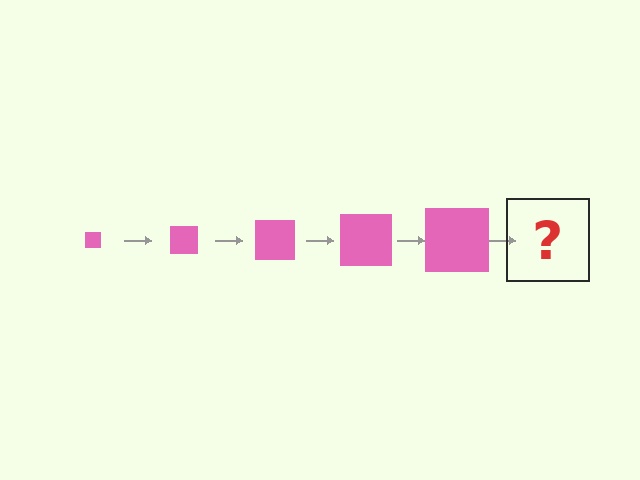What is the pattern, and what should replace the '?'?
The pattern is that the square gets progressively larger each step. The '?' should be a pink square, larger than the previous one.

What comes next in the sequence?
The next element should be a pink square, larger than the previous one.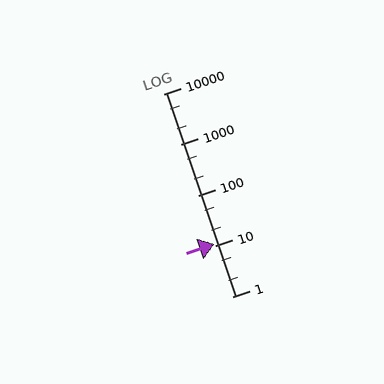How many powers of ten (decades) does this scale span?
The scale spans 4 decades, from 1 to 10000.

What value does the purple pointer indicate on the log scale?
The pointer indicates approximately 11.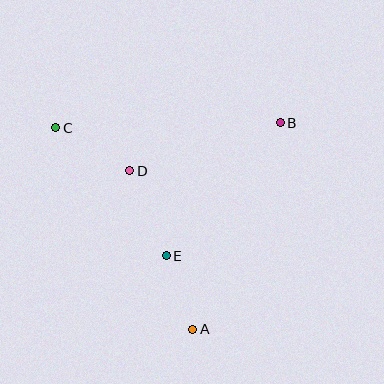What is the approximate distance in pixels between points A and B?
The distance between A and B is approximately 224 pixels.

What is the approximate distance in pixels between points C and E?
The distance between C and E is approximately 169 pixels.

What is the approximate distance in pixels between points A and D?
The distance between A and D is approximately 171 pixels.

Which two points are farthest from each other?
Points A and C are farthest from each other.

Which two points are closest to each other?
Points A and E are closest to each other.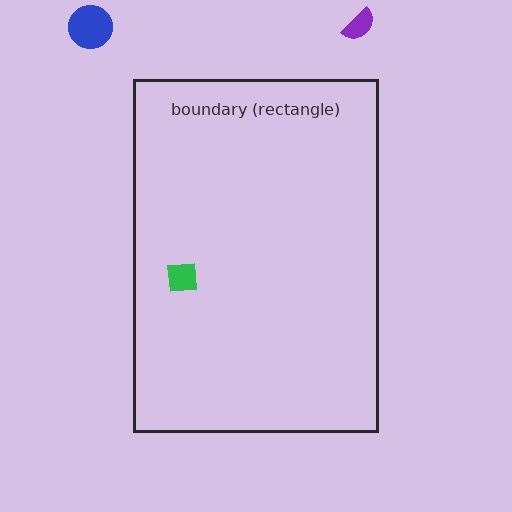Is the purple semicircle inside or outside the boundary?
Outside.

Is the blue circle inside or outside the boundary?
Outside.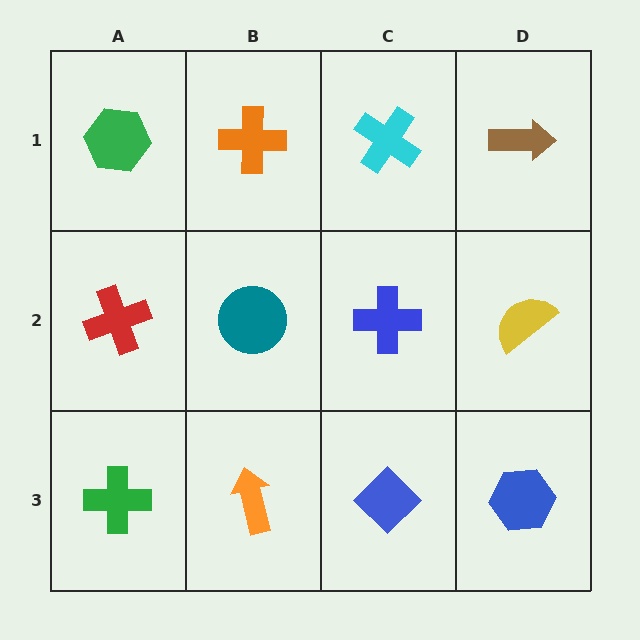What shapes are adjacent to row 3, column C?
A blue cross (row 2, column C), an orange arrow (row 3, column B), a blue hexagon (row 3, column D).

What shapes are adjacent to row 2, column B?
An orange cross (row 1, column B), an orange arrow (row 3, column B), a red cross (row 2, column A), a blue cross (row 2, column C).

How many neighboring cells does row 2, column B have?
4.